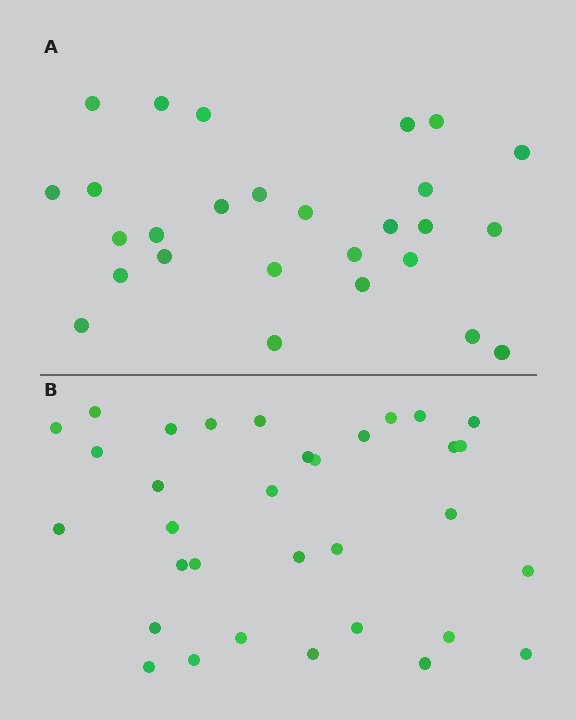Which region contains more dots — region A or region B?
Region B (the bottom region) has more dots.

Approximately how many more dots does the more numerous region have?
Region B has about 6 more dots than region A.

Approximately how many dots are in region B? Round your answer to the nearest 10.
About 30 dots. (The exact count is 33, which rounds to 30.)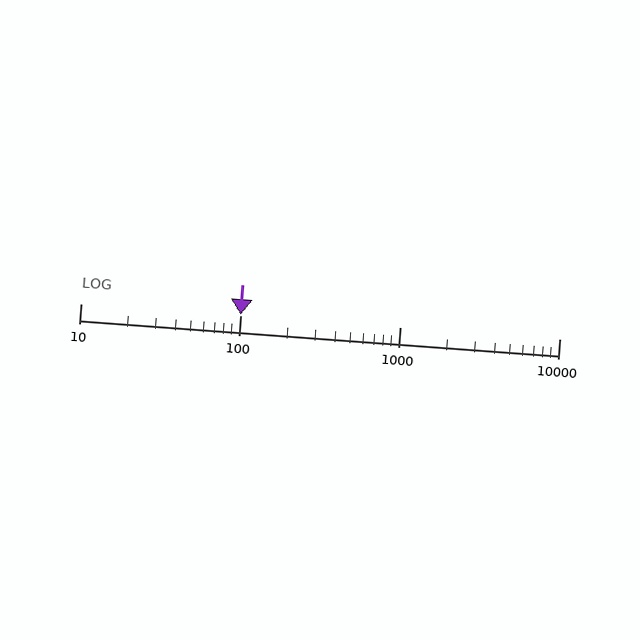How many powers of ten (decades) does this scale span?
The scale spans 3 decades, from 10 to 10000.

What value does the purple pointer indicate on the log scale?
The pointer indicates approximately 100.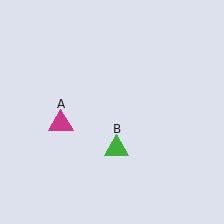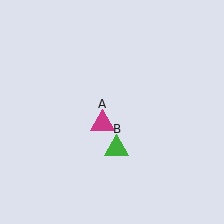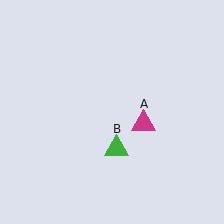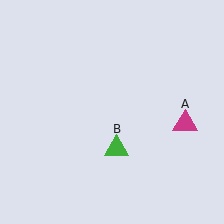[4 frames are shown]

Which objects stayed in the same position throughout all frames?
Green triangle (object B) remained stationary.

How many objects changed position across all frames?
1 object changed position: magenta triangle (object A).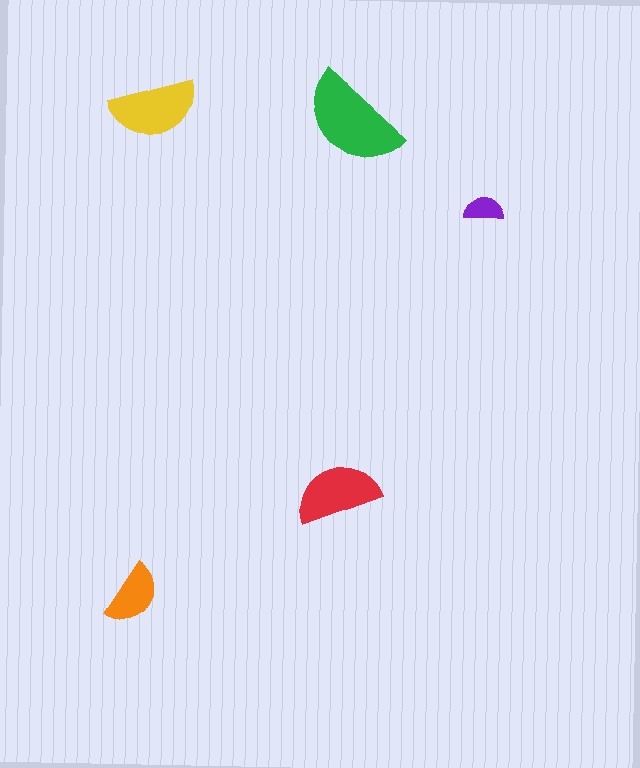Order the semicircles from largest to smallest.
the green one, the yellow one, the red one, the orange one, the purple one.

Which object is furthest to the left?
The orange semicircle is leftmost.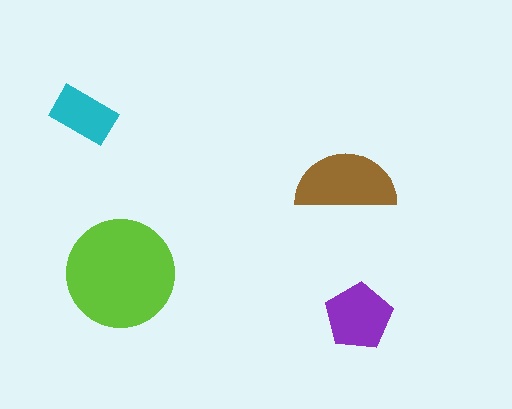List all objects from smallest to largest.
The cyan rectangle, the purple pentagon, the brown semicircle, the lime circle.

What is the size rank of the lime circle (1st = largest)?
1st.